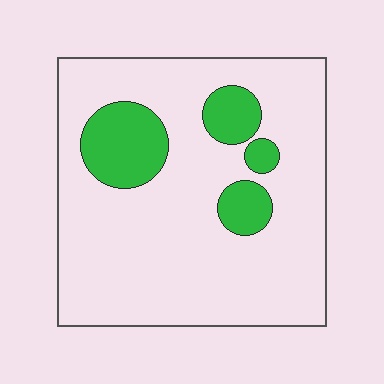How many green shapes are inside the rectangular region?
4.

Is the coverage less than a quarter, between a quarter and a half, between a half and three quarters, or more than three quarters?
Less than a quarter.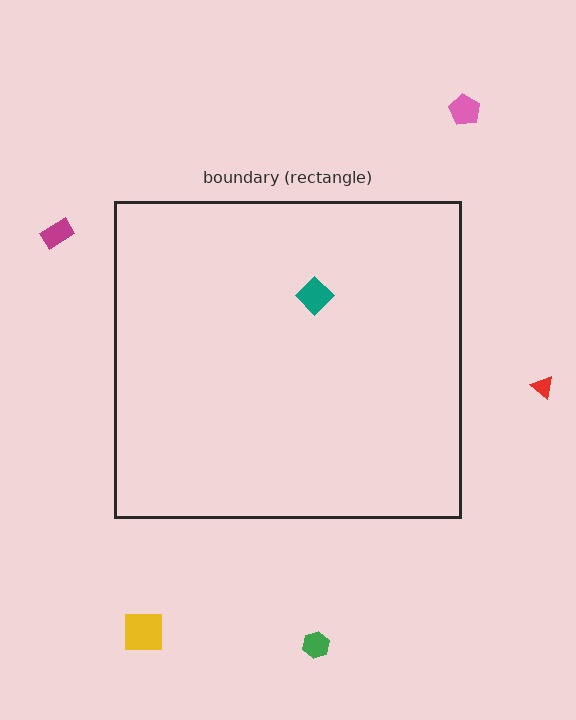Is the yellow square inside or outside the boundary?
Outside.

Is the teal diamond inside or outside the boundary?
Inside.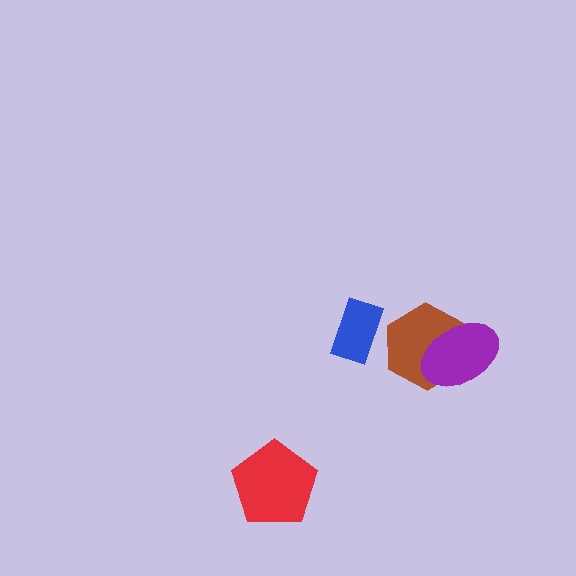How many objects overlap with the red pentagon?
0 objects overlap with the red pentagon.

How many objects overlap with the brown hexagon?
1 object overlaps with the brown hexagon.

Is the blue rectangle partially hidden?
No, no other shape covers it.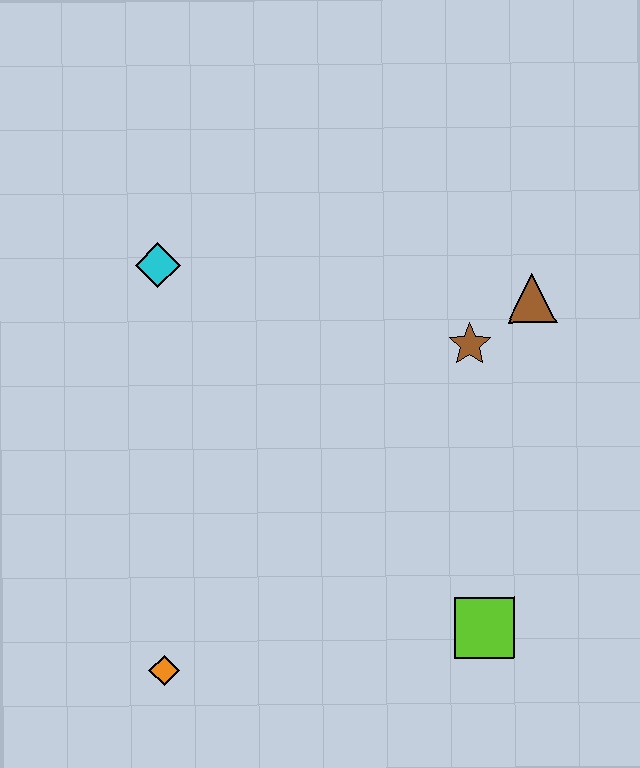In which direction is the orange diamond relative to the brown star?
The orange diamond is below the brown star.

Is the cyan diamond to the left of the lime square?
Yes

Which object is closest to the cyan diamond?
The brown star is closest to the cyan diamond.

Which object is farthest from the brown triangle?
The orange diamond is farthest from the brown triangle.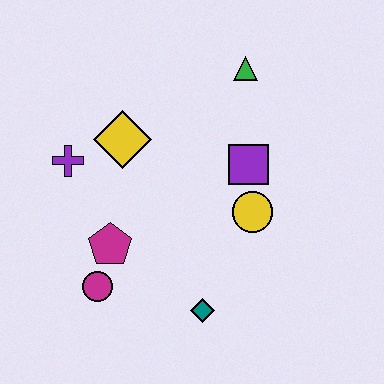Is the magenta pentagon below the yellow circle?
Yes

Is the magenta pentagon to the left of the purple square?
Yes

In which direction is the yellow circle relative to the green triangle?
The yellow circle is below the green triangle.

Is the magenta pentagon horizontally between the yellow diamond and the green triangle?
No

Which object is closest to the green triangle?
The purple square is closest to the green triangle.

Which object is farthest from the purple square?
The magenta circle is farthest from the purple square.